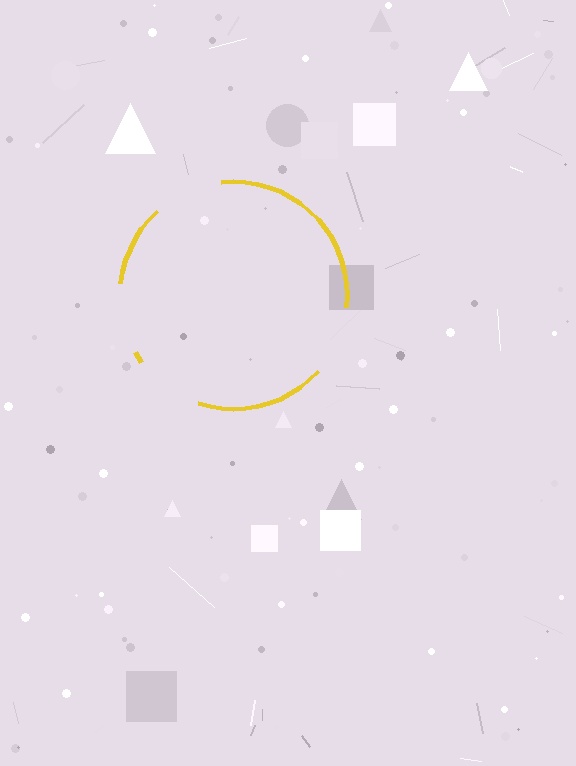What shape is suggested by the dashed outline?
The dashed outline suggests a circle.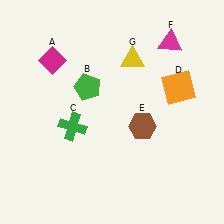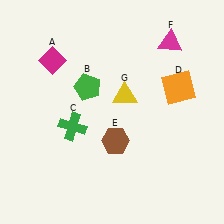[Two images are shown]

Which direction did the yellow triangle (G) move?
The yellow triangle (G) moved down.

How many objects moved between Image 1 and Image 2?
2 objects moved between the two images.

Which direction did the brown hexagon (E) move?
The brown hexagon (E) moved left.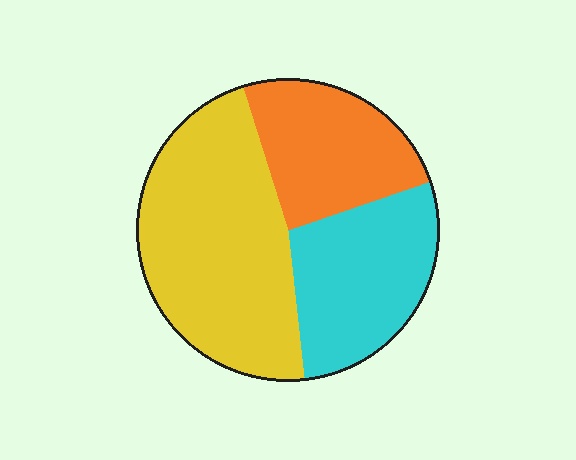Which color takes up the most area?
Yellow, at roughly 45%.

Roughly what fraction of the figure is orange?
Orange covers roughly 25% of the figure.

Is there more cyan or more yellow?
Yellow.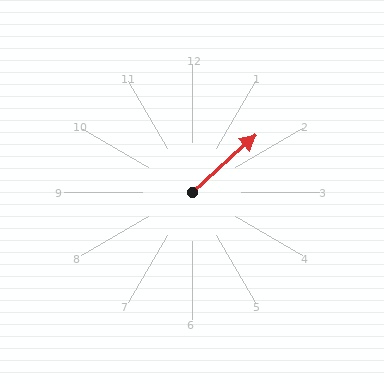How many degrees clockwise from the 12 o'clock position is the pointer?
Approximately 48 degrees.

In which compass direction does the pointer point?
Northeast.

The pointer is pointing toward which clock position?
Roughly 2 o'clock.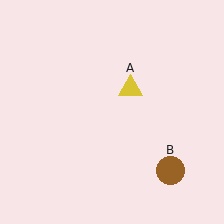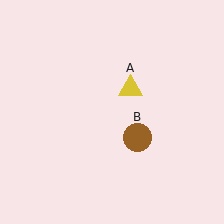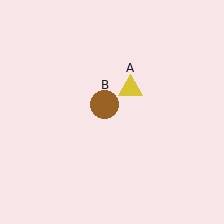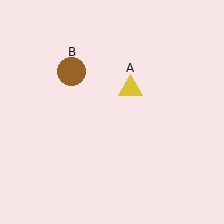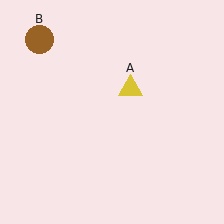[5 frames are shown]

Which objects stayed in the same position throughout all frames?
Yellow triangle (object A) remained stationary.